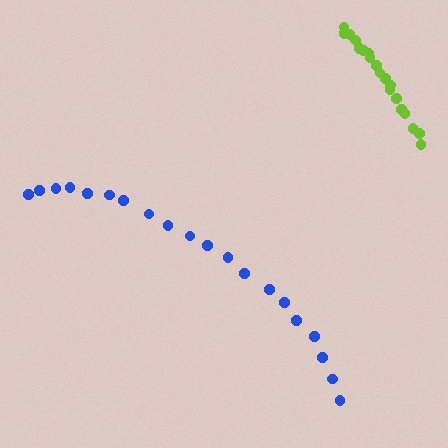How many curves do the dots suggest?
There are 2 distinct paths.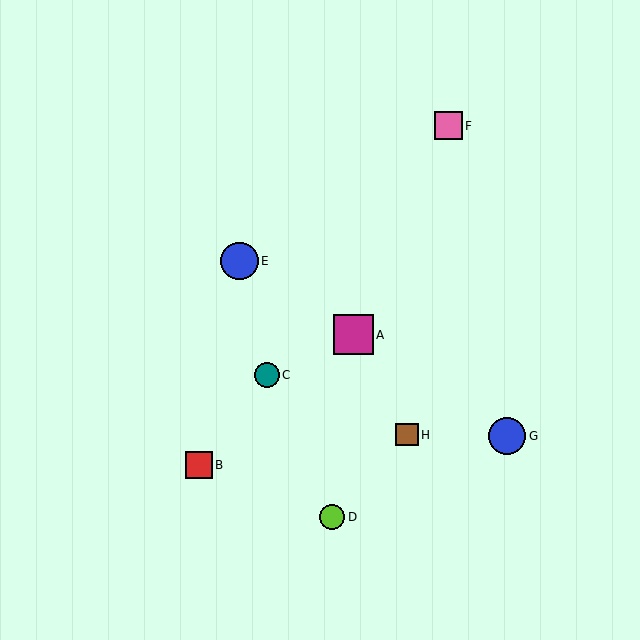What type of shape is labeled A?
Shape A is a magenta square.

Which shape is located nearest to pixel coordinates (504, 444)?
The blue circle (labeled G) at (507, 436) is nearest to that location.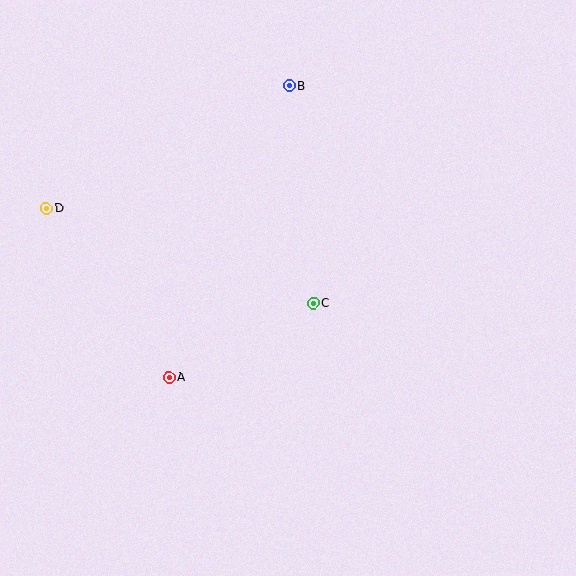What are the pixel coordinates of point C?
Point C is at (314, 303).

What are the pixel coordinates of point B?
Point B is at (290, 86).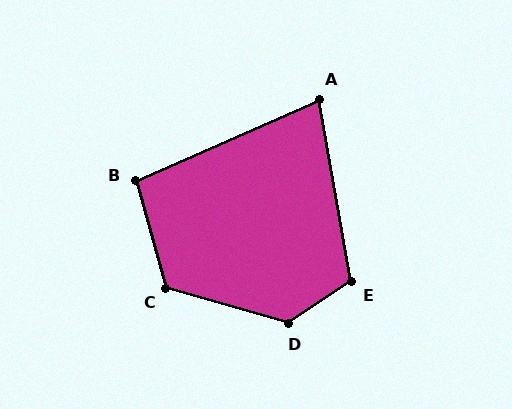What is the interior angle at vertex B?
Approximately 98 degrees (obtuse).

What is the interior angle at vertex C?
Approximately 122 degrees (obtuse).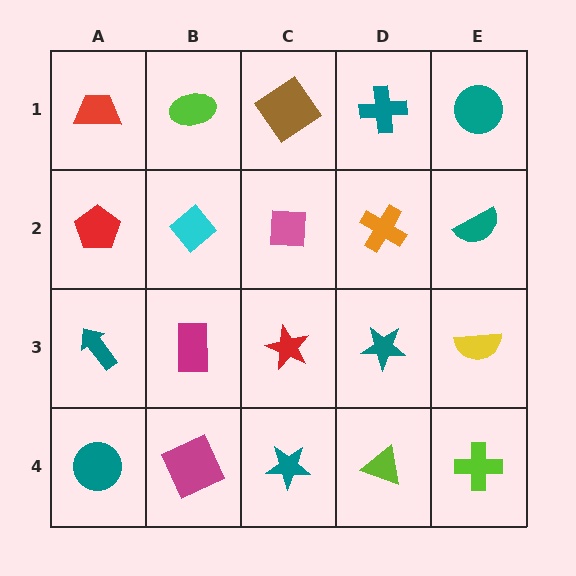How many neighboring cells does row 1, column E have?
2.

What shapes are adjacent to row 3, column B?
A cyan diamond (row 2, column B), a magenta square (row 4, column B), a teal arrow (row 3, column A), a red star (row 3, column C).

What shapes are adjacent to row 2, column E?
A teal circle (row 1, column E), a yellow semicircle (row 3, column E), an orange cross (row 2, column D).